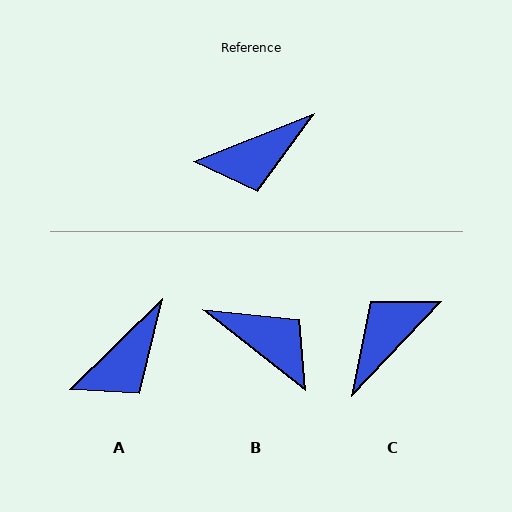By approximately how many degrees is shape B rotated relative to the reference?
Approximately 121 degrees counter-clockwise.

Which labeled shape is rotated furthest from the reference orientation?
C, about 155 degrees away.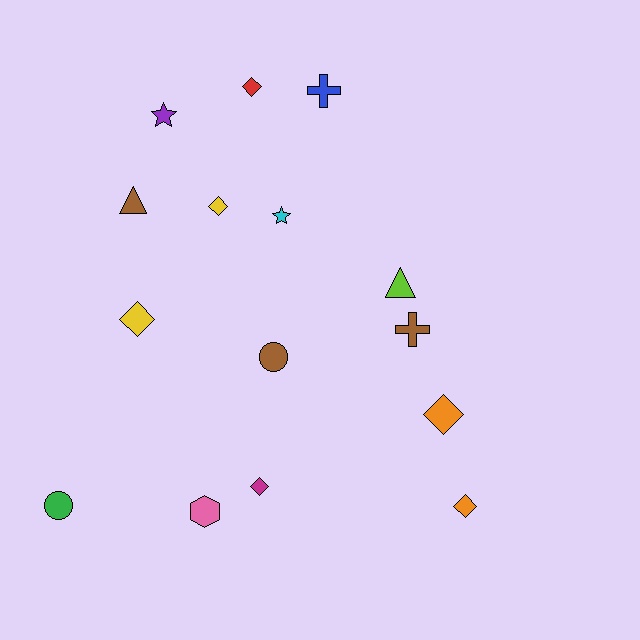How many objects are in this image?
There are 15 objects.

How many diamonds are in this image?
There are 6 diamonds.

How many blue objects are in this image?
There is 1 blue object.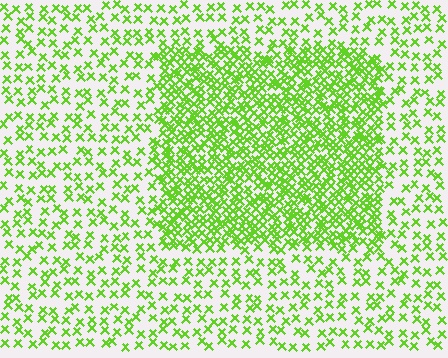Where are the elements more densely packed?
The elements are more densely packed inside the rectangle boundary.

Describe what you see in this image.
The image contains small lime elements arranged at two different densities. A rectangle-shaped region is visible where the elements are more densely packed than the surrounding area.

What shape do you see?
I see a rectangle.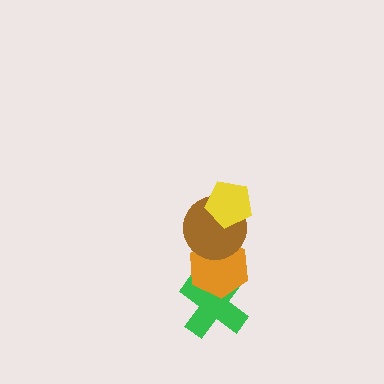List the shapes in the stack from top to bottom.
From top to bottom: the yellow pentagon, the brown circle, the orange hexagon, the green cross.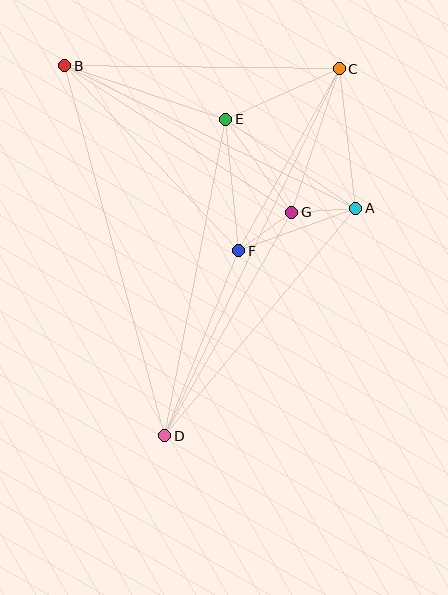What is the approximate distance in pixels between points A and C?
The distance between A and C is approximately 141 pixels.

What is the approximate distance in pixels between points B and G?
The distance between B and G is approximately 270 pixels.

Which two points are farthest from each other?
Points C and D are farthest from each other.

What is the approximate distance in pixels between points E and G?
The distance between E and G is approximately 114 pixels.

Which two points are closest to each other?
Points A and G are closest to each other.